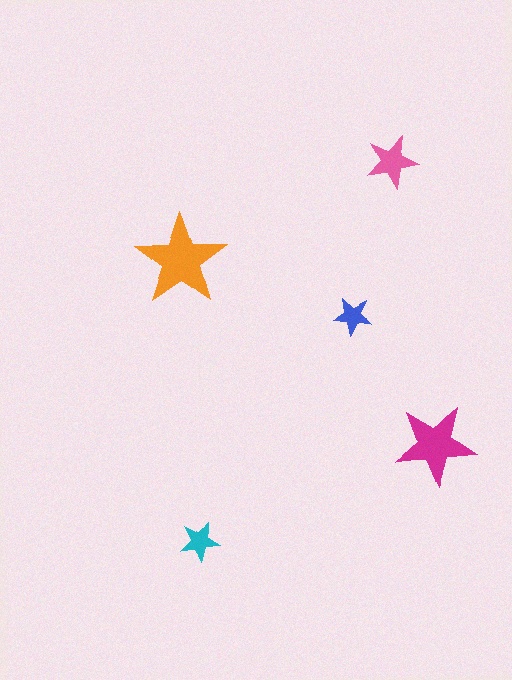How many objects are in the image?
There are 5 objects in the image.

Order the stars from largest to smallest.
the orange one, the magenta one, the pink one, the cyan one, the blue one.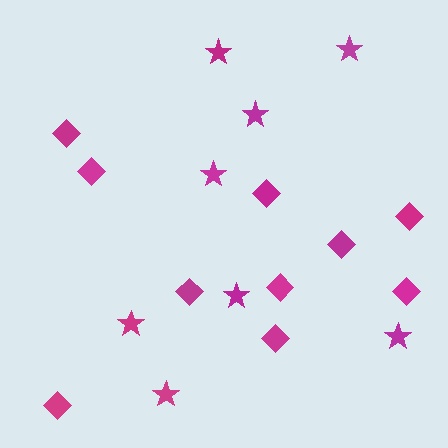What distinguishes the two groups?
There are 2 groups: one group of diamonds (10) and one group of stars (8).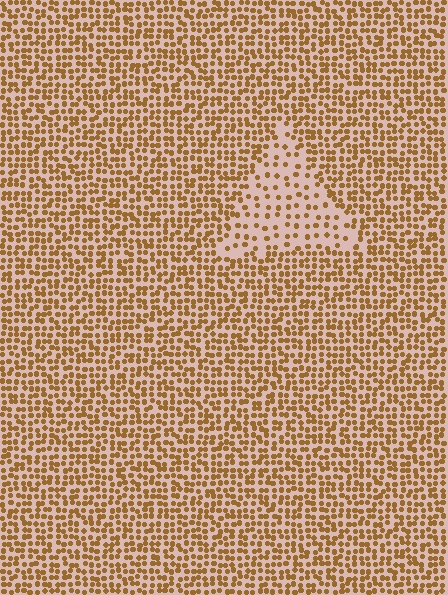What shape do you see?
I see a triangle.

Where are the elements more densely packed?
The elements are more densely packed outside the triangle boundary.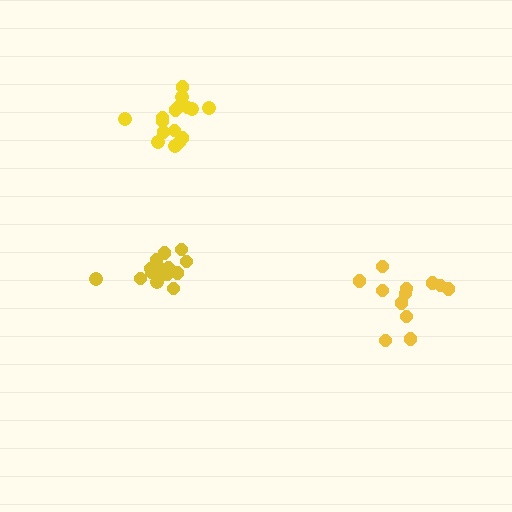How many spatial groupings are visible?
There are 3 spatial groupings.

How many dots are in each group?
Group 1: 16 dots, Group 2: 16 dots, Group 3: 12 dots (44 total).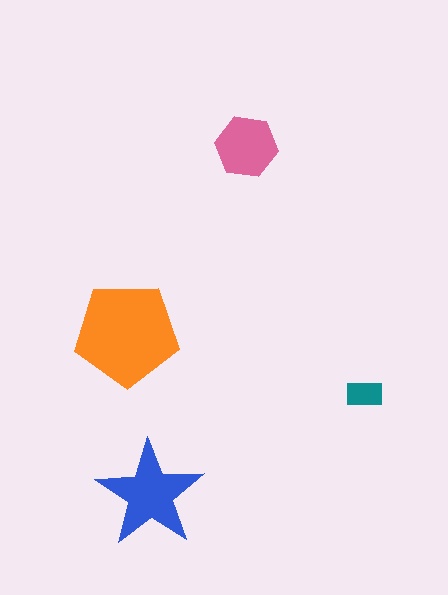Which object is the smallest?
The teal rectangle.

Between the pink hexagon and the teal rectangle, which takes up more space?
The pink hexagon.